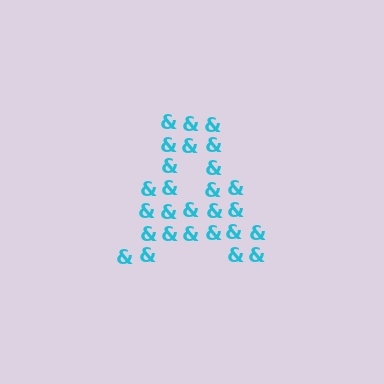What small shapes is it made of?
It is made of small ampersands.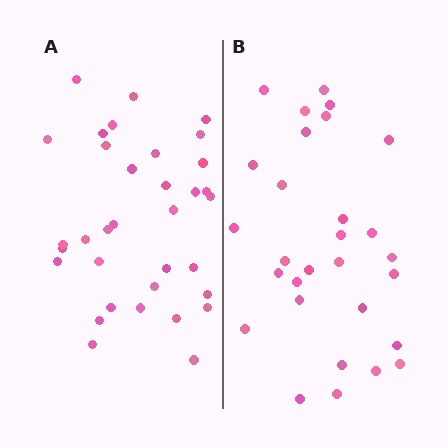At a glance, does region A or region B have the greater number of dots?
Region A (the left region) has more dots.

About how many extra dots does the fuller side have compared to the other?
Region A has about 5 more dots than region B.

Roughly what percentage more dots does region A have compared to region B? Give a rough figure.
About 15% more.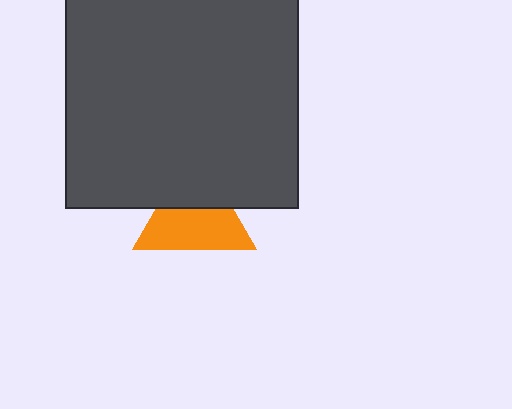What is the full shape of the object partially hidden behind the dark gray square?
The partially hidden object is an orange triangle.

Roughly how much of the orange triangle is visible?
About half of it is visible (roughly 60%).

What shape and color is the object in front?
The object in front is a dark gray square.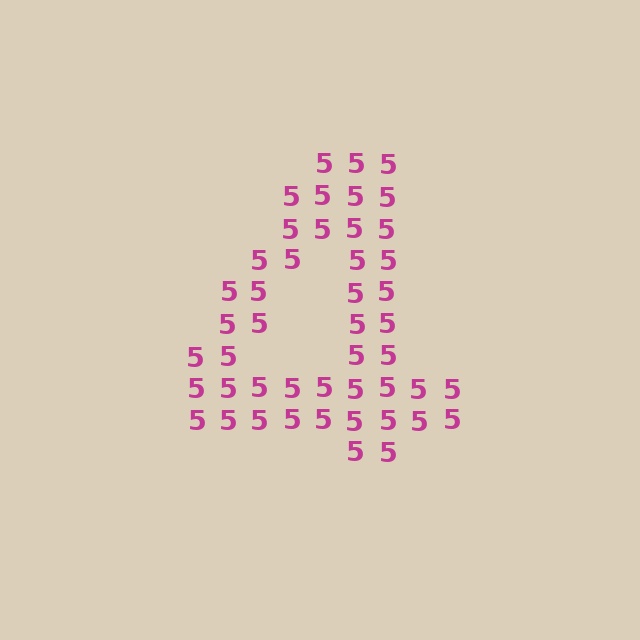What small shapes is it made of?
It is made of small digit 5's.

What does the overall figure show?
The overall figure shows the digit 4.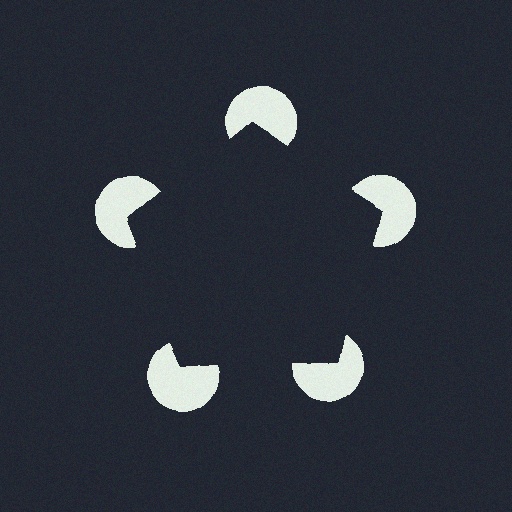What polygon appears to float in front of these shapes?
An illusory pentagon — its edges are inferred from the aligned wedge cuts in the pac-man discs, not physically drawn.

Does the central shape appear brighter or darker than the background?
It typically appears slightly darker than the background, even though no actual brightness change is drawn.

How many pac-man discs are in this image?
There are 5 — one at each vertex of the illusory pentagon.